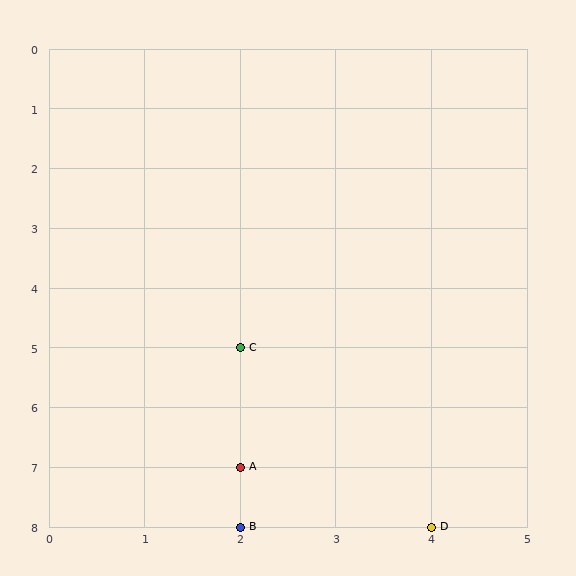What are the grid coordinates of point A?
Point A is at grid coordinates (2, 7).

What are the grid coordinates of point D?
Point D is at grid coordinates (4, 8).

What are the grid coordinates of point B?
Point B is at grid coordinates (2, 8).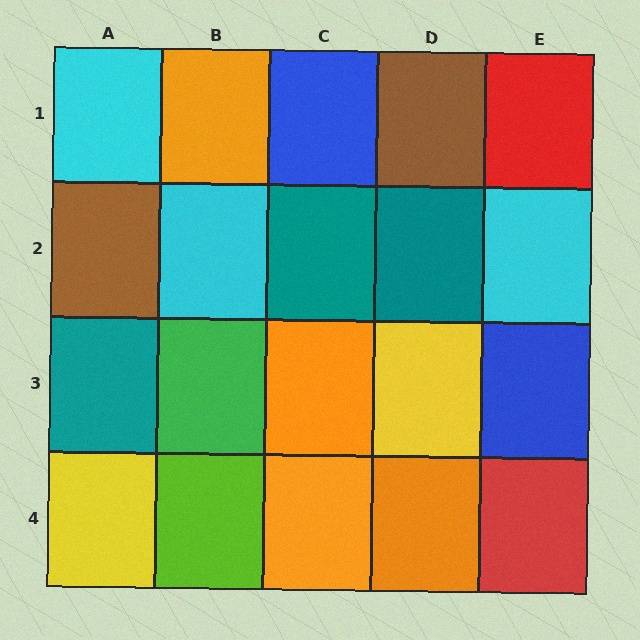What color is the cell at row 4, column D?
Orange.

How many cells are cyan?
3 cells are cyan.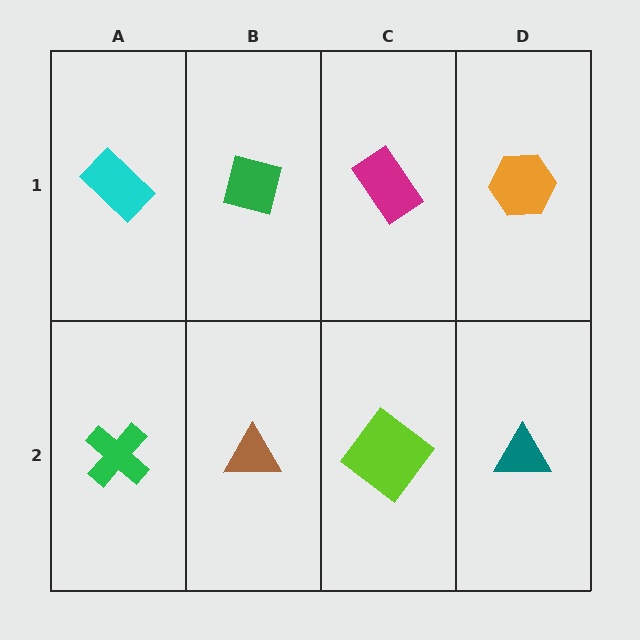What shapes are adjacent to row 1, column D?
A teal triangle (row 2, column D), a magenta rectangle (row 1, column C).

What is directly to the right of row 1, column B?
A magenta rectangle.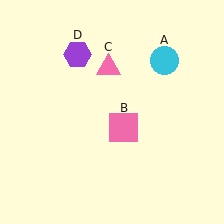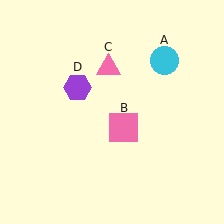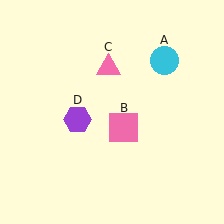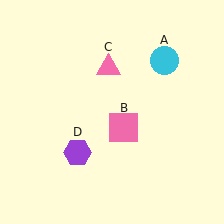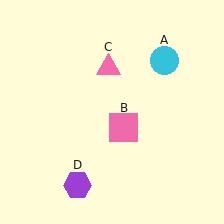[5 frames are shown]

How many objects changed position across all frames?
1 object changed position: purple hexagon (object D).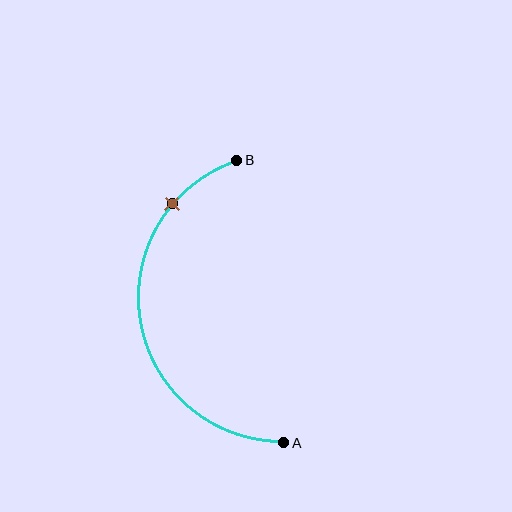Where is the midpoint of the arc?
The arc midpoint is the point on the curve farthest from the straight line joining A and B. It sits to the left of that line.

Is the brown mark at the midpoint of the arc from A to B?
No. The brown mark lies on the arc but is closer to endpoint B. The arc midpoint would be at the point on the curve equidistant along the arc from both A and B.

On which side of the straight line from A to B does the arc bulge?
The arc bulges to the left of the straight line connecting A and B.